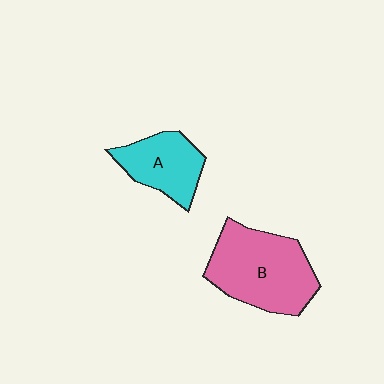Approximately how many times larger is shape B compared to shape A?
Approximately 1.7 times.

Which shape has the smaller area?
Shape A (cyan).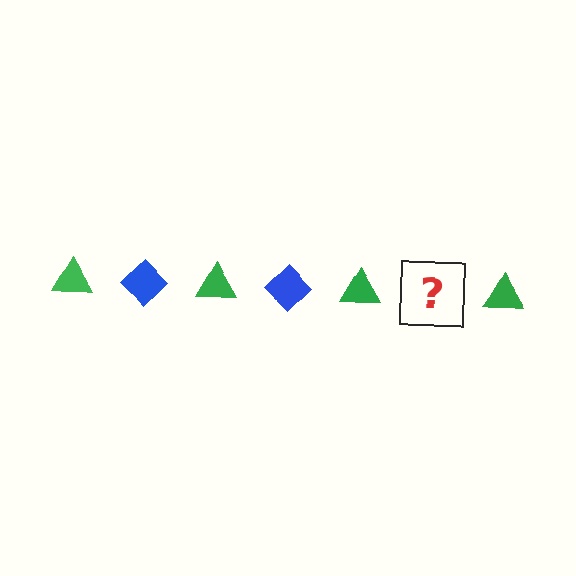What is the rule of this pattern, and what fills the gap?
The rule is that the pattern alternates between green triangle and blue diamond. The gap should be filled with a blue diamond.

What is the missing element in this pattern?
The missing element is a blue diamond.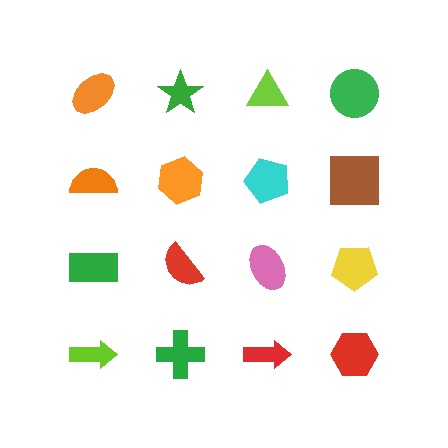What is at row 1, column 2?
A green star.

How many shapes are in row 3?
4 shapes.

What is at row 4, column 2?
A green cross.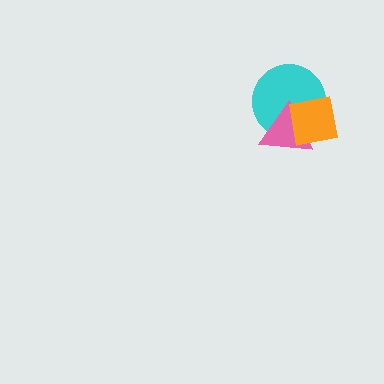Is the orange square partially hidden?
No, no other shape covers it.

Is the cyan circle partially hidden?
Yes, it is partially covered by another shape.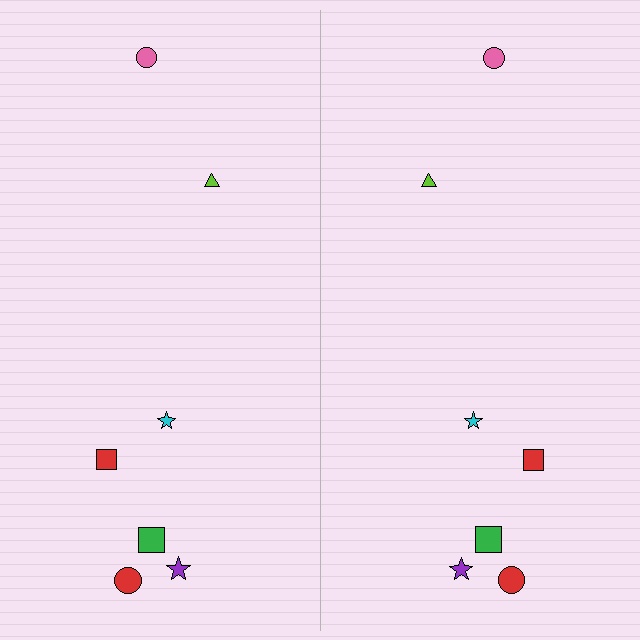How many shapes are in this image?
There are 14 shapes in this image.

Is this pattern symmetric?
Yes, this pattern has bilateral (reflection) symmetry.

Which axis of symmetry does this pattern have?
The pattern has a vertical axis of symmetry running through the center of the image.